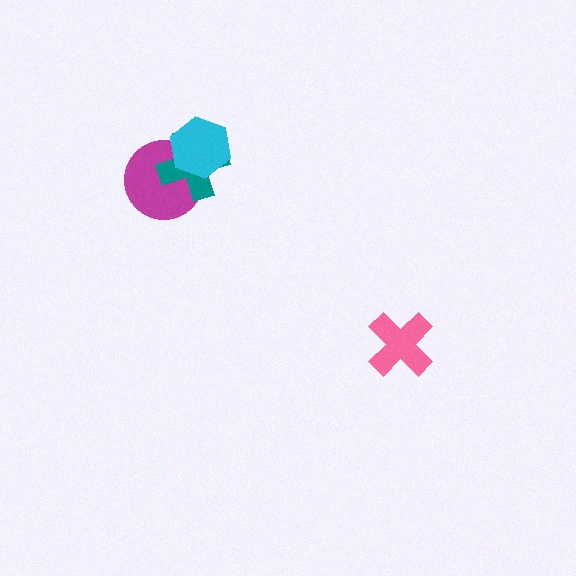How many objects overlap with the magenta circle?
2 objects overlap with the magenta circle.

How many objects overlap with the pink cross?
0 objects overlap with the pink cross.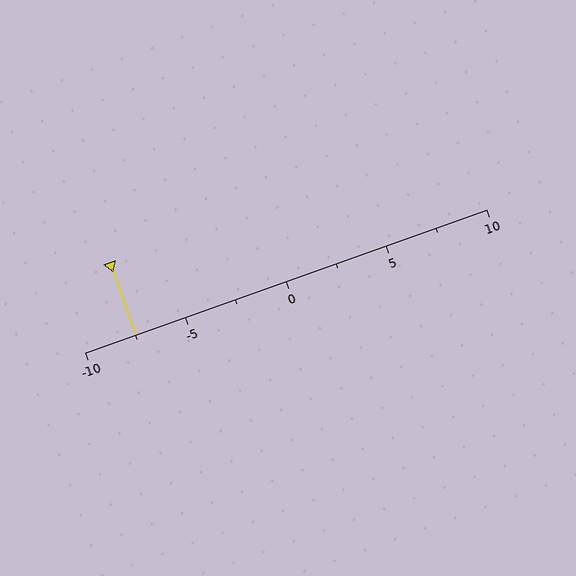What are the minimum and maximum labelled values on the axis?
The axis runs from -10 to 10.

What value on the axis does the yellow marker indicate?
The marker indicates approximately -7.5.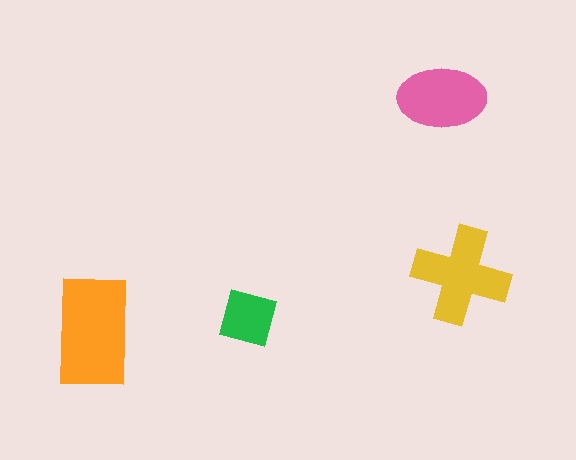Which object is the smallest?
The green square.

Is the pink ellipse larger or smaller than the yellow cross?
Smaller.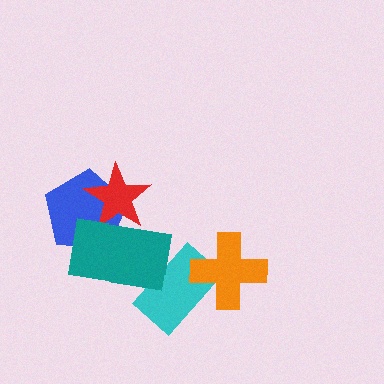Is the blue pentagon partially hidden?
Yes, it is partially covered by another shape.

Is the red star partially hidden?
Yes, it is partially covered by another shape.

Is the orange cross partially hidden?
No, no other shape covers it.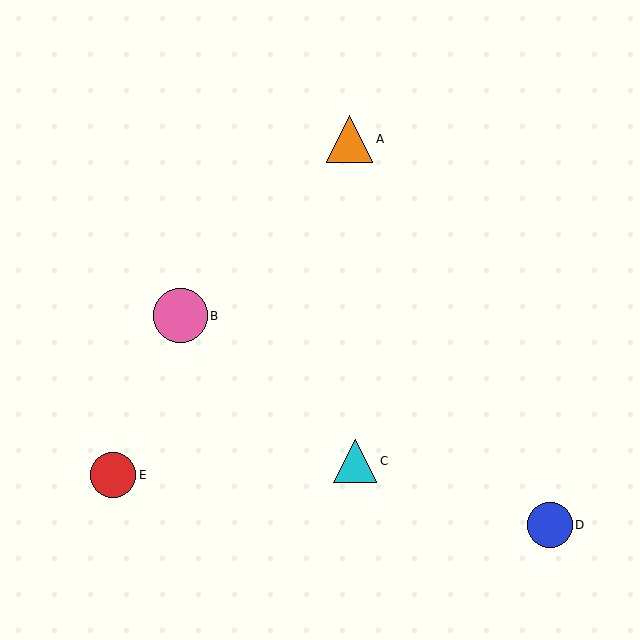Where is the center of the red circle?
The center of the red circle is at (113, 475).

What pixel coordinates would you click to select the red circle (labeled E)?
Click at (113, 475) to select the red circle E.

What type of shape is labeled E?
Shape E is a red circle.